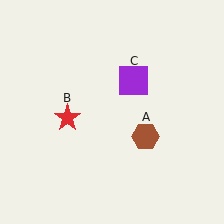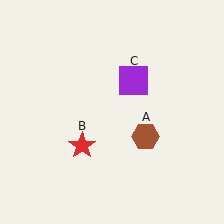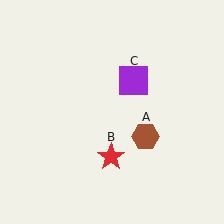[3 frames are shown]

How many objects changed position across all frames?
1 object changed position: red star (object B).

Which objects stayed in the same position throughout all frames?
Brown hexagon (object A) and purple square (object C) remained stationary.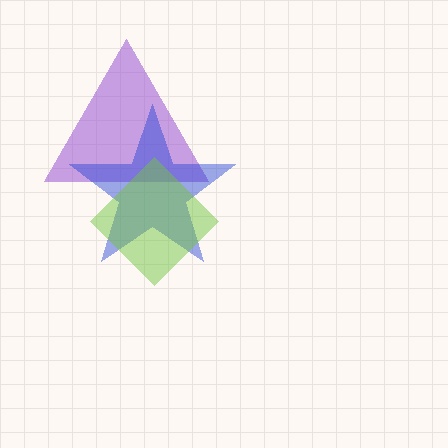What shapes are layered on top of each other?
The layered shapes are: a purple triangle, a blue star, a lime diamond.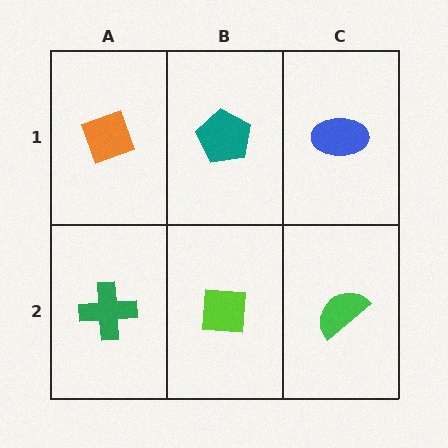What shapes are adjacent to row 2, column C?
A blue ellipse (row 1, column C), a lime square (row 2, column B).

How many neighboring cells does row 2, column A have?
2.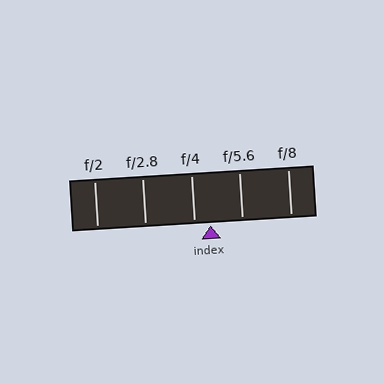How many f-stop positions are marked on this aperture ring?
There are 5 f-stop positions marked.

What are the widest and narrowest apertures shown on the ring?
The widest aperture shown is f/2 and the narrowest is f/8.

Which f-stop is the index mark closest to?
The index mark is closest to f/4.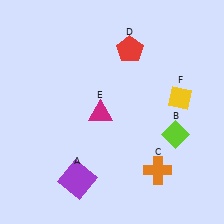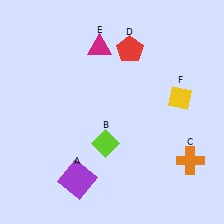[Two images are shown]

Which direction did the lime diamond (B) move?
The lime diamond (B) moved left.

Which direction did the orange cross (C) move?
The orange cross (C) moved right.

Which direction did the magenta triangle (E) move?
The magenta triangle (E) moved up.